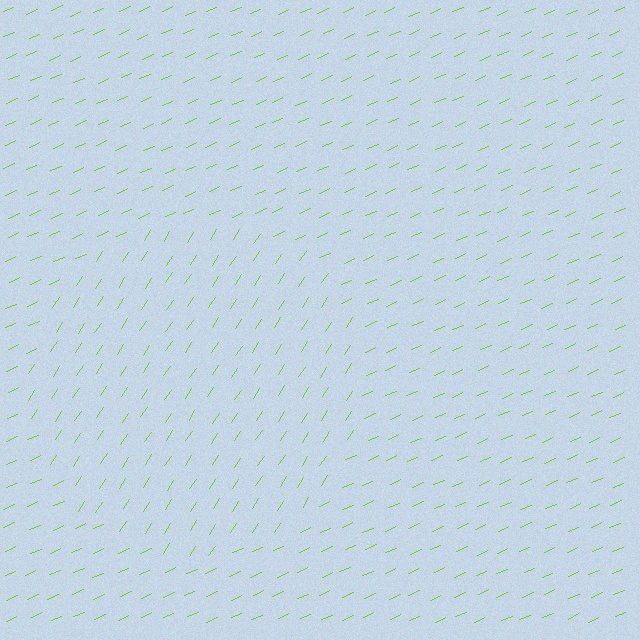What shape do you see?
I see a circle.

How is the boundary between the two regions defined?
The boundary is defined purely by a change in line orientation (approximately 33 degrees difference). All lines are the same color and thickness.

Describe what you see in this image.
The image is filled with small lime line segments. A circle region in the image has lines oriented differently from the surrounding lines, creating a visible texture boundary.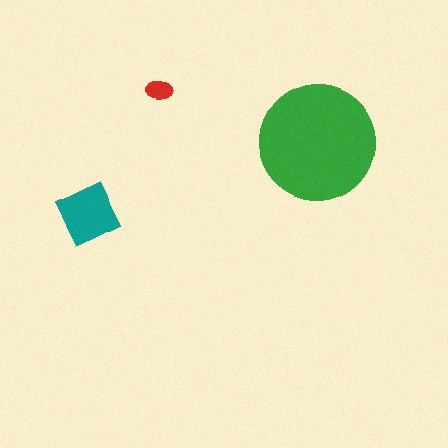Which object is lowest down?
The teal diamond is bottommost.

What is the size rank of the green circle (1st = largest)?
1st.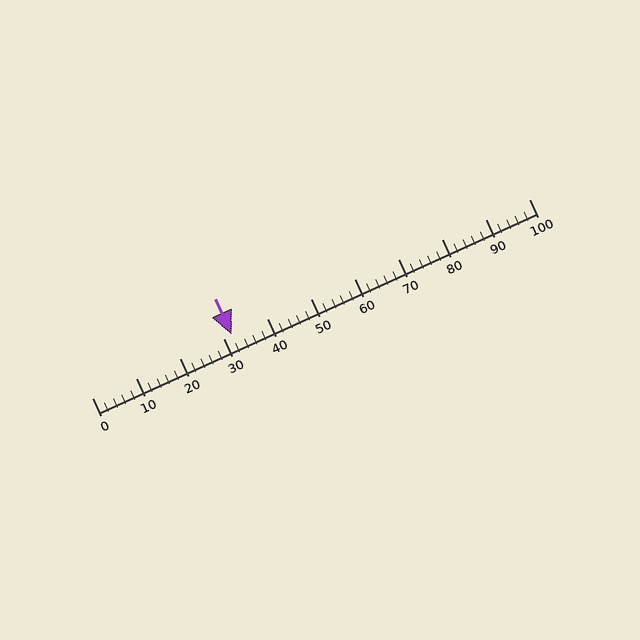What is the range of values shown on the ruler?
The ruler shows values from 0 to 100.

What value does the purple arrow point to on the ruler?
The purple arrow points to approximately 32.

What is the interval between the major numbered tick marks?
The major tick marks are spaced 10 units apart.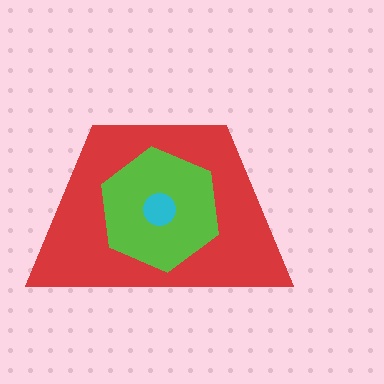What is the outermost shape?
The red trapezoid.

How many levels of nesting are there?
3.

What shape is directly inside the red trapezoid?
The lime hexagon.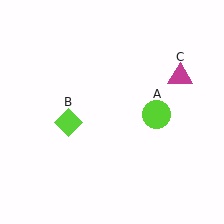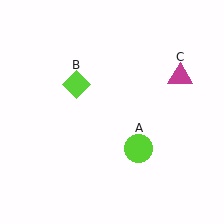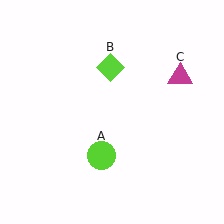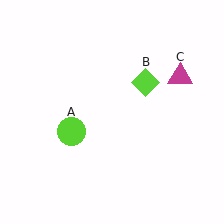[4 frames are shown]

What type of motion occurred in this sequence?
The lime circle (object A), lime diamond (object B) rotated clockwise around the center of the scene.